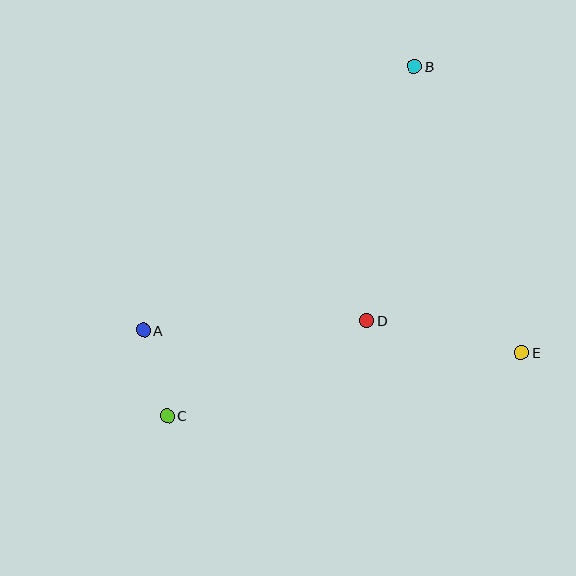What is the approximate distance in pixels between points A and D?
The distance between A and D is approximately 223 pixels.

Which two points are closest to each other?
Points A and C are closest to each other.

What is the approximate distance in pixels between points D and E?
The distance between D and E is approximately 158 pixels.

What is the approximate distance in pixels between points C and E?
The distance between C and E is approximately 360 pixels.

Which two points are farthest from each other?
Points B and C are farthest from each other.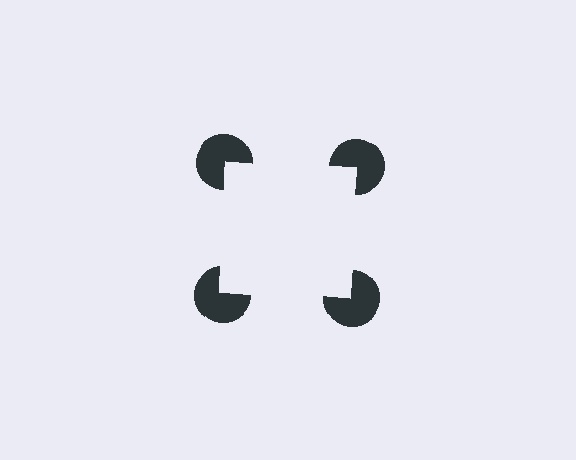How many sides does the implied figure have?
4 sides.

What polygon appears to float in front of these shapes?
An illusory square — its edges are inferred from the aligned wedge cuts in the pac-man discs, not physically drawn.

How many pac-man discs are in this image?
There are 4 — one at each vertex of the illusory square.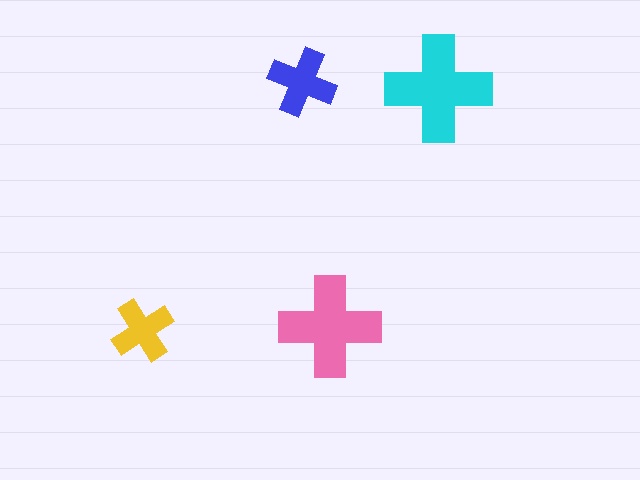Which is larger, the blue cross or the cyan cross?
The cyan one.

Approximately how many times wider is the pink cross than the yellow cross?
About 1.5 times wider.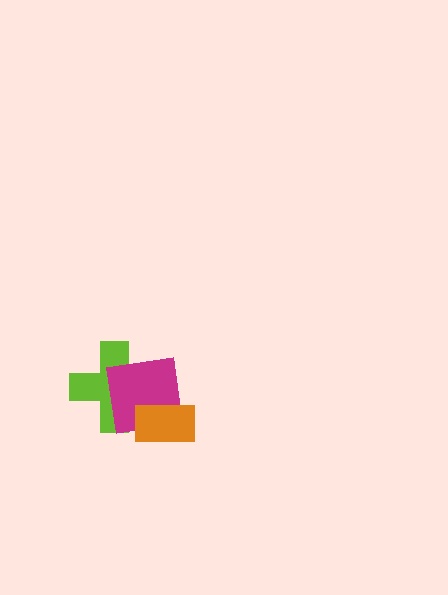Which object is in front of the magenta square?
The orange rectangle is in front of the magenta square.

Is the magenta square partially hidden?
Yes, it is partially covered by another shape.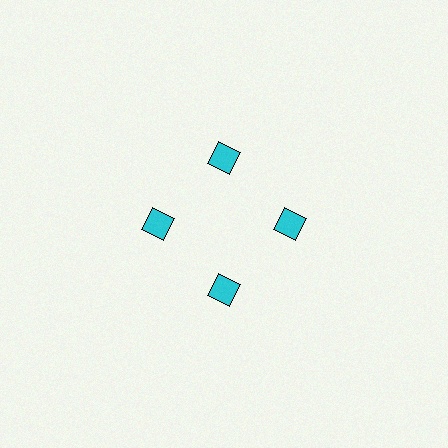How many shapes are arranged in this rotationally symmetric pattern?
There are 4 shapes, arranged in 4 groups of 1.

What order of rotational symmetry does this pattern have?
This pattern has 4-fold rotational symmetry.